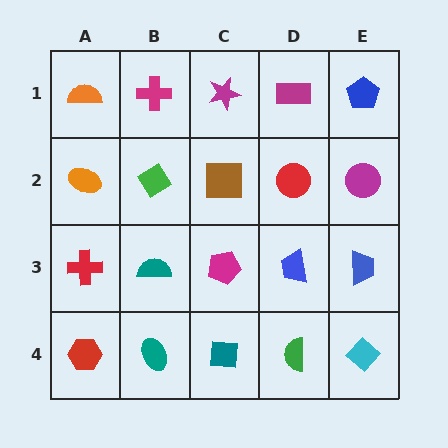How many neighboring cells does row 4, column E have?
2.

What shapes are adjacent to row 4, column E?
A blue trapezoid (row 3, column E), a green semicircle (row 4, column D).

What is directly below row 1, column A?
An orange ellipse.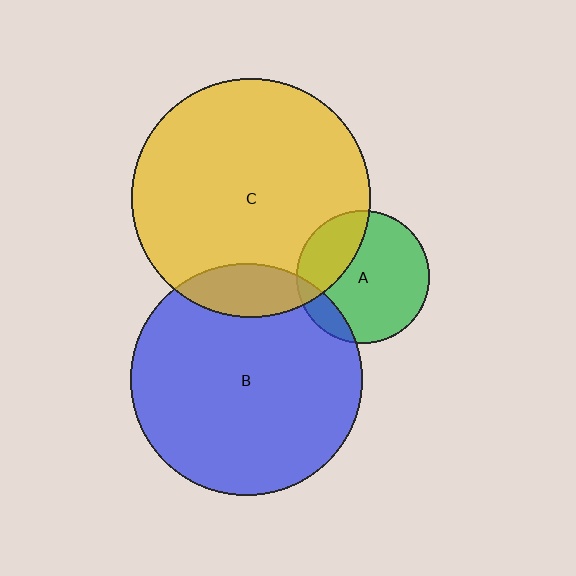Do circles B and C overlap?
Yes.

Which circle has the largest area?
Circle C (yellow).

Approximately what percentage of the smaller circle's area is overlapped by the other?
Approximately 15%.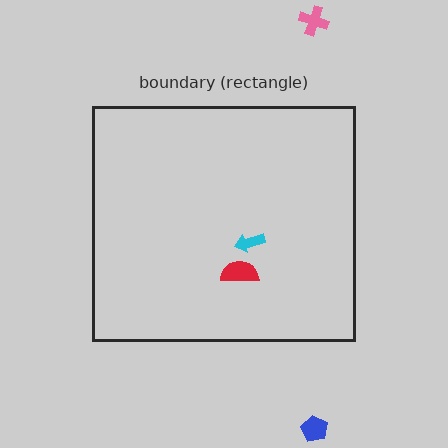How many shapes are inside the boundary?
2 inside, 2 outside.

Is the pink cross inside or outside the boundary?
Outside.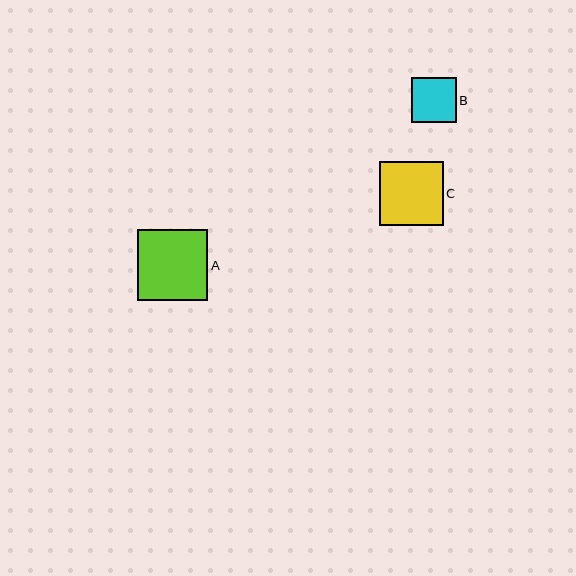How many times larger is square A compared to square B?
Square A is approximately 1.6 times the size of square B.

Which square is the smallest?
Square B is the smallest with a size of approximately 45 pixels.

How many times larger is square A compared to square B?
Square A is approximately 1.6 times the size of square B.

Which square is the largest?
Square A is the largest with a size of approximately 70 pixels.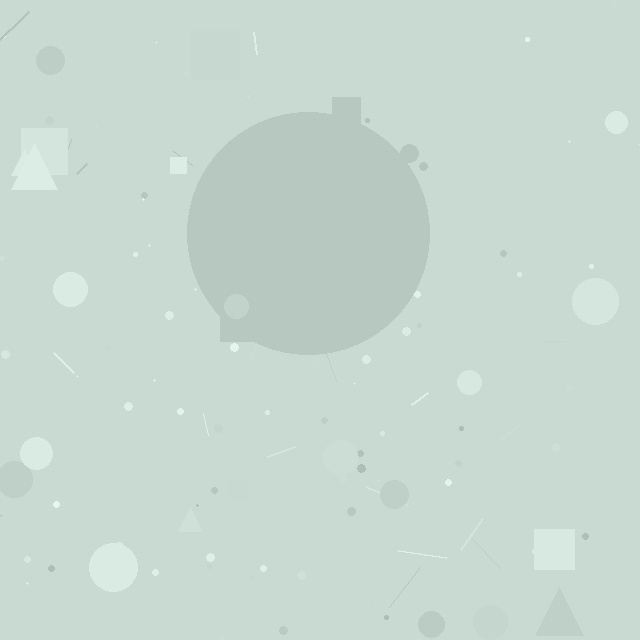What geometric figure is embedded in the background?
A circle is embedded in the background.